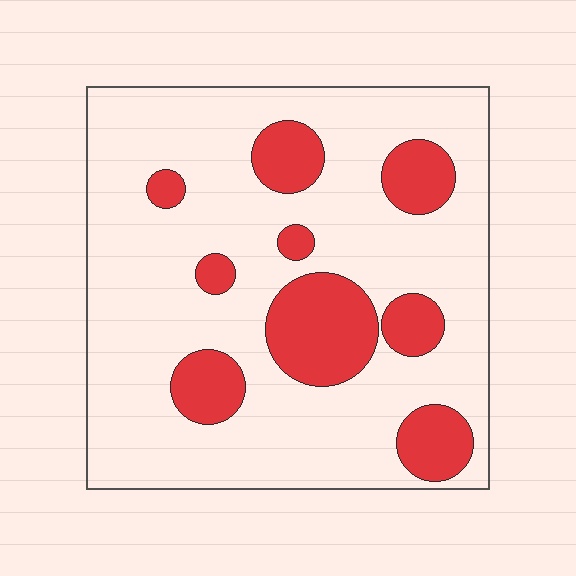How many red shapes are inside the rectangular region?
9.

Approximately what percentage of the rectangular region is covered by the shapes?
Approximately 20%.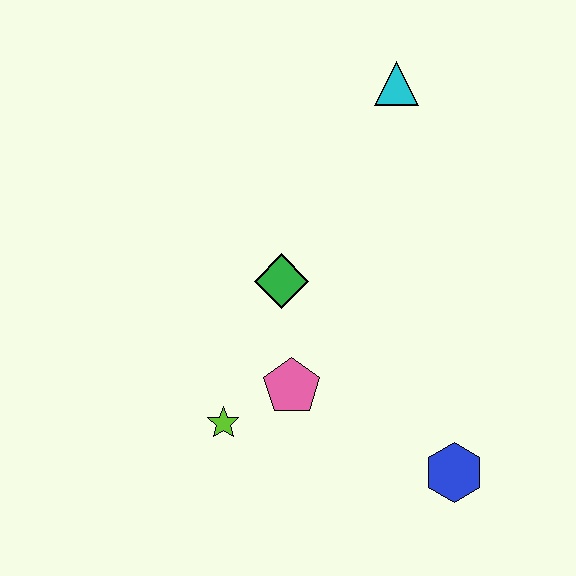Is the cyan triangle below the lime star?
No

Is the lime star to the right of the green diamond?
No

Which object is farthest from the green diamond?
The blue hexagon is farthest from the green diamond.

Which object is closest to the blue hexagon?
The pink pentagon is closest to the blue hexagon.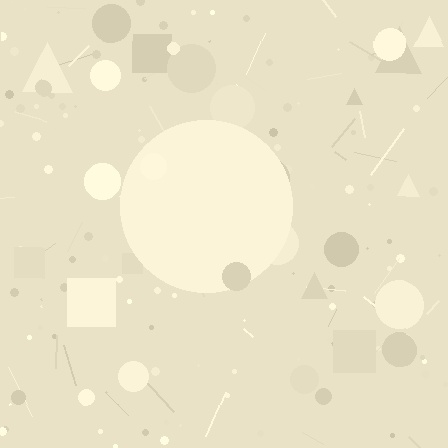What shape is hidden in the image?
A circle is hidden in the image.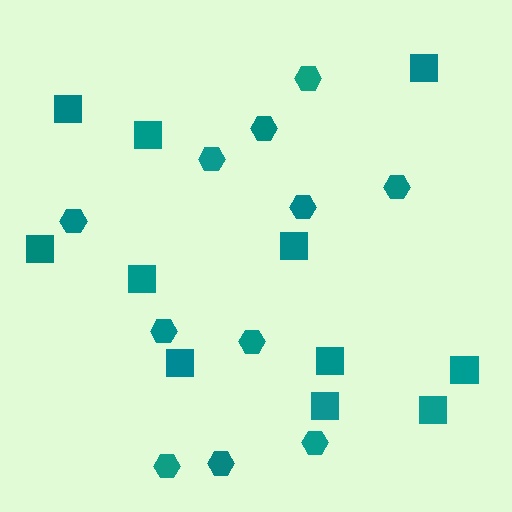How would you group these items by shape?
There are 2 groups: one group of hexagons (11) and one group of squares (11).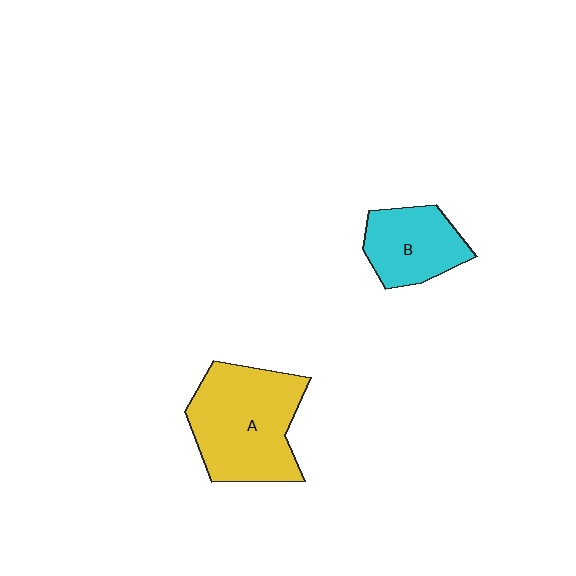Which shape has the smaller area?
Shape B (cyan).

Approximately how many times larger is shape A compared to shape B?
Approximately 1.7 times.